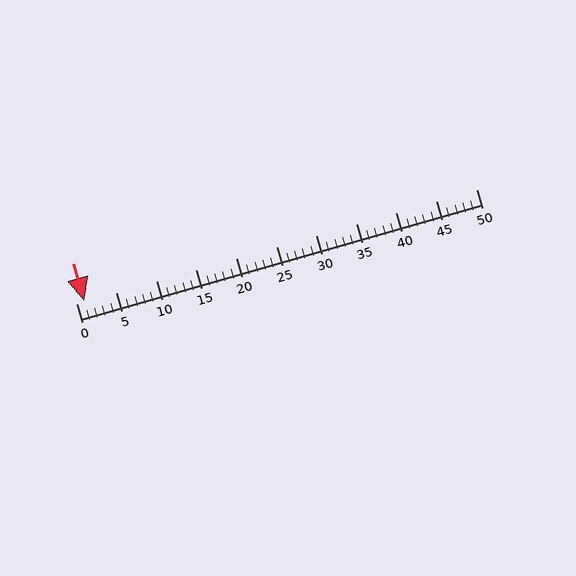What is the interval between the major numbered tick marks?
The major tick marks are spaced 5 units apart.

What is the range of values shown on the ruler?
The ruler shows values from 0 to 50.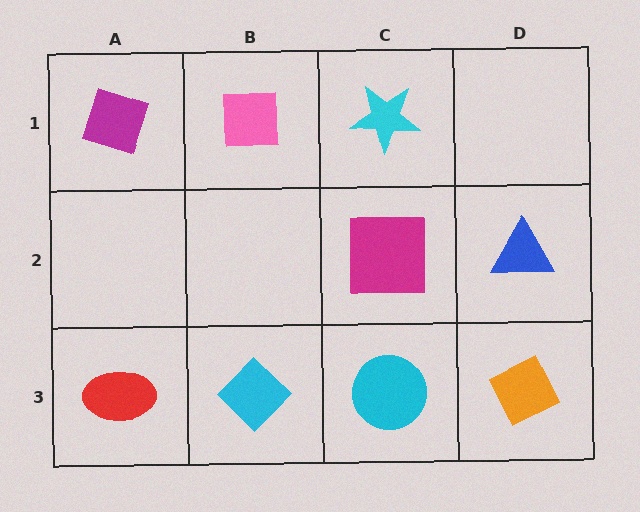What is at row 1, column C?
A cyan star.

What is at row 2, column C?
A magenta square.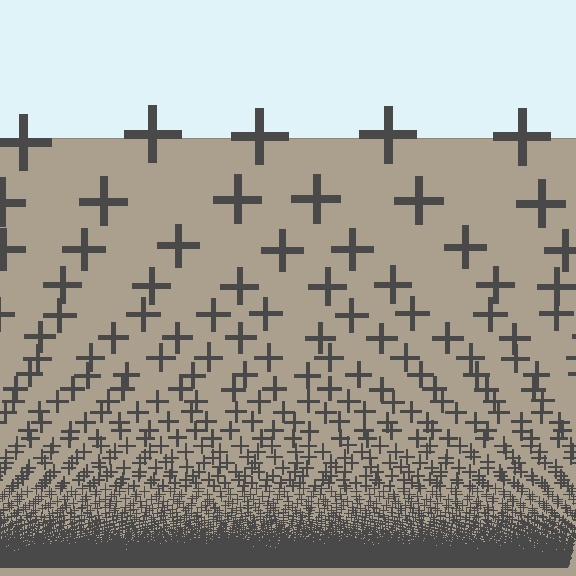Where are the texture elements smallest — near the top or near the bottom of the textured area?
Near the bottom.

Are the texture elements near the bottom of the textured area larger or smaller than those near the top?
Smaller. The gradient is inverted — elements near the bottom are smaller and denser.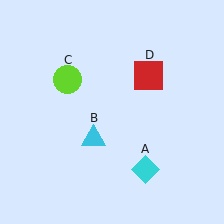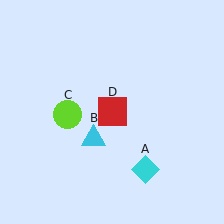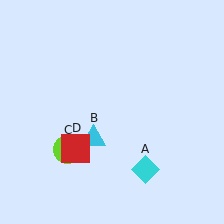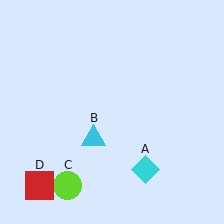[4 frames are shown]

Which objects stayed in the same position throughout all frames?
Cyan diamond (object A) and cyan triangle (object B) remained stationary.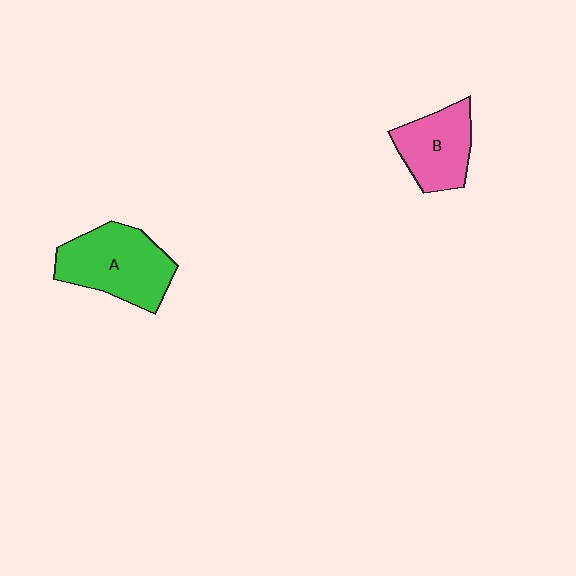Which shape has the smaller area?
Shape B (pink).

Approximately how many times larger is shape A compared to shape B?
Approximately 1.3 times.